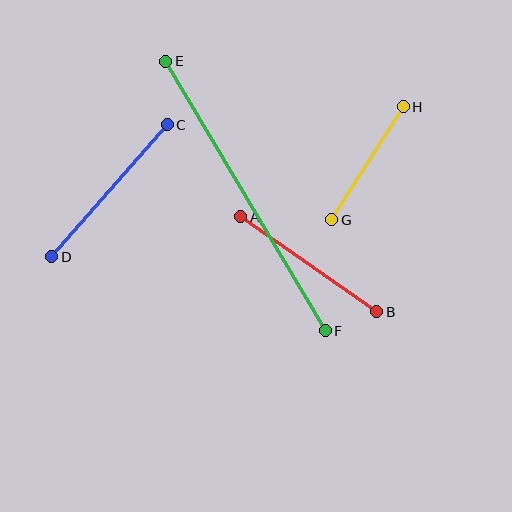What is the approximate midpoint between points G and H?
The midpoint is at approximately (368, 163) pixels.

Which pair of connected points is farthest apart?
Points E and F are farthest apart.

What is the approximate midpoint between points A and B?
The midpoint is at approximately (309, 264) pixels.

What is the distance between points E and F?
The distance is approximately 313 pixels.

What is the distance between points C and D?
The distance is approximately 175 pixels.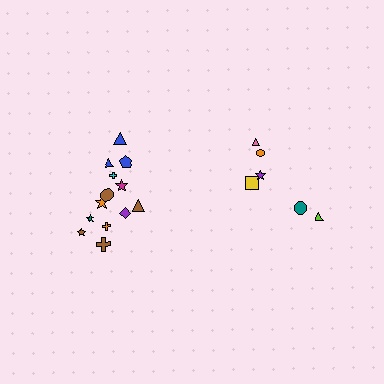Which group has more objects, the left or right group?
The left group.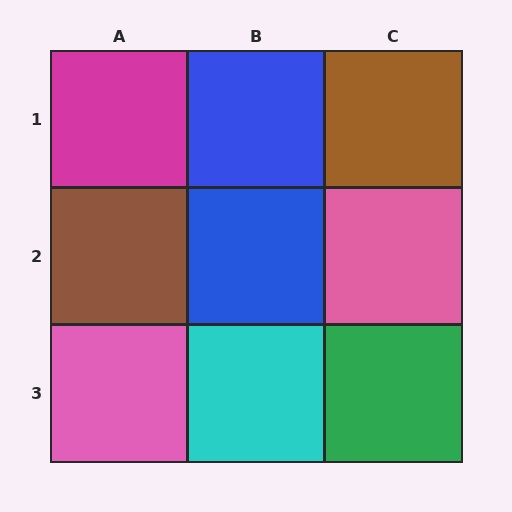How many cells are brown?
2 cells are brown.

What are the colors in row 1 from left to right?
Magenta, blue, brown.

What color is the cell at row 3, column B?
Cyan.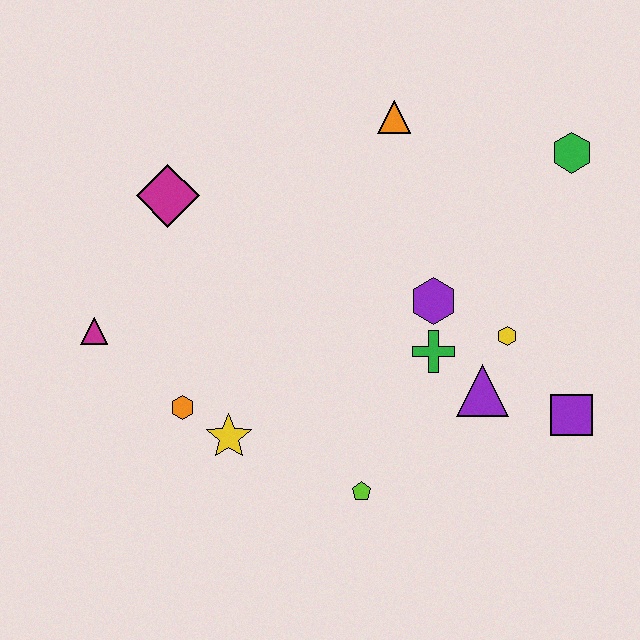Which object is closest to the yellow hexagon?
The purple triangle is closest to the yellow hexagon.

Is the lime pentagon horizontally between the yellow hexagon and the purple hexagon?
No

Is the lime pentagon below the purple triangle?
Yes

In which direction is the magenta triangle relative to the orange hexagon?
The magenta triangle is to the left of the orange hexagon.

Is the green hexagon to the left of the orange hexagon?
No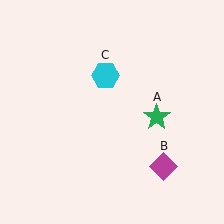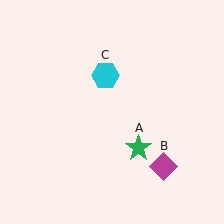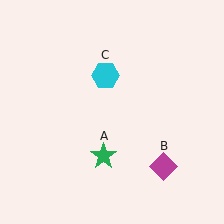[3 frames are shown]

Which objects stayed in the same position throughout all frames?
Magenta diamond (object B) and cyan hexagon (object C) remained stationary.